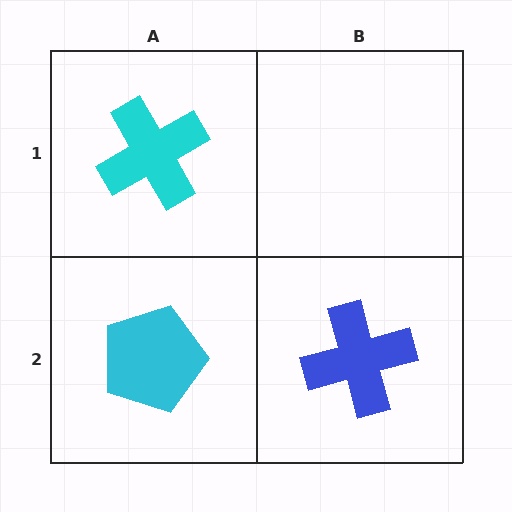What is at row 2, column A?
A cyan pentagon.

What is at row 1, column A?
A cyan cross.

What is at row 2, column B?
A blue cross.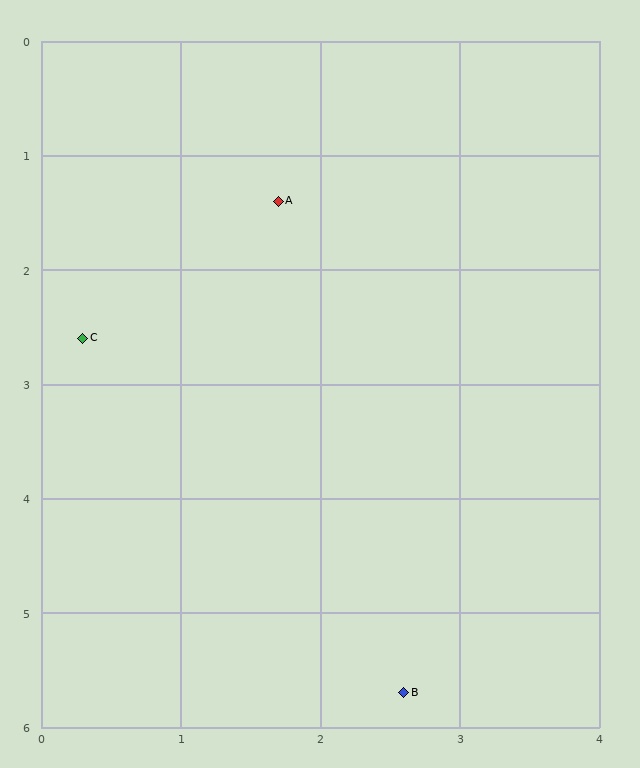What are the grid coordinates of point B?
Point B is at approximately (2.6, 5.7).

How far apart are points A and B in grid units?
Points A and B are about 4.4 grid units apart.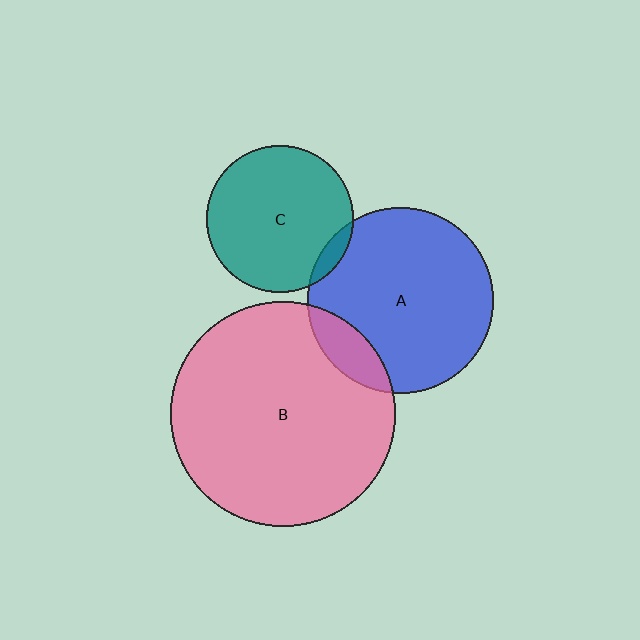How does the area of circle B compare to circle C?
Approximately 2.3 times.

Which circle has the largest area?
Circle B (pink).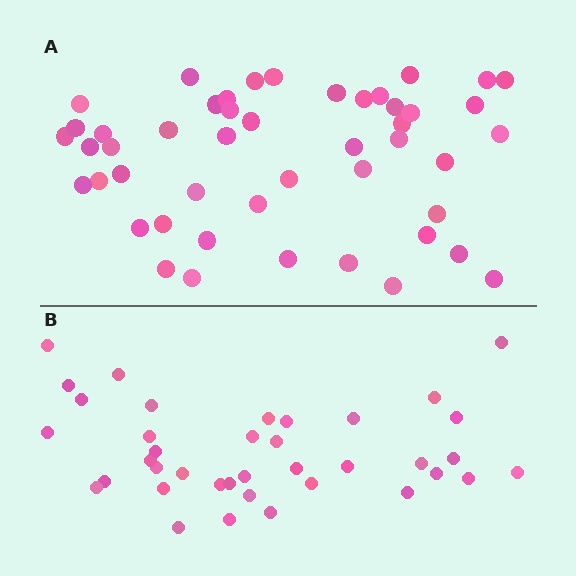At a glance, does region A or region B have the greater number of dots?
Region A (the top region) has more dots.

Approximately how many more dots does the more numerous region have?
Region A has roughly 10 or so more dots than region B.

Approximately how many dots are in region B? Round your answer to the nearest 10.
About 40 dots. (The exact count is 38, which rounds to 40.)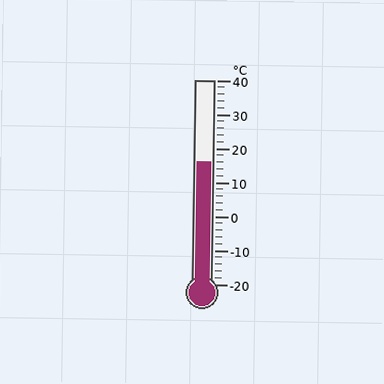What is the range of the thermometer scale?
The thermometer scale ranges from -20°C to 40°C.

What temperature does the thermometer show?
The thermometer shows approximately 16°C.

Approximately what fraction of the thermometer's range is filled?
The thermometer is filled to approximately 60% of its range.